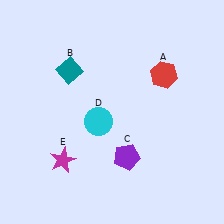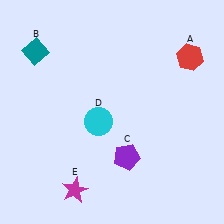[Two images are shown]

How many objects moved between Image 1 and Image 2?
3 objects moved between the two images.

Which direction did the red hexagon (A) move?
The red hexagon (A) moved right.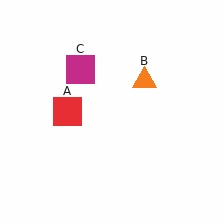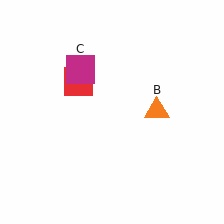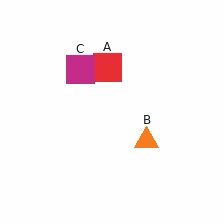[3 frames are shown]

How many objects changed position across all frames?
2 objects changed position: red square (object A), orange triangle (object B).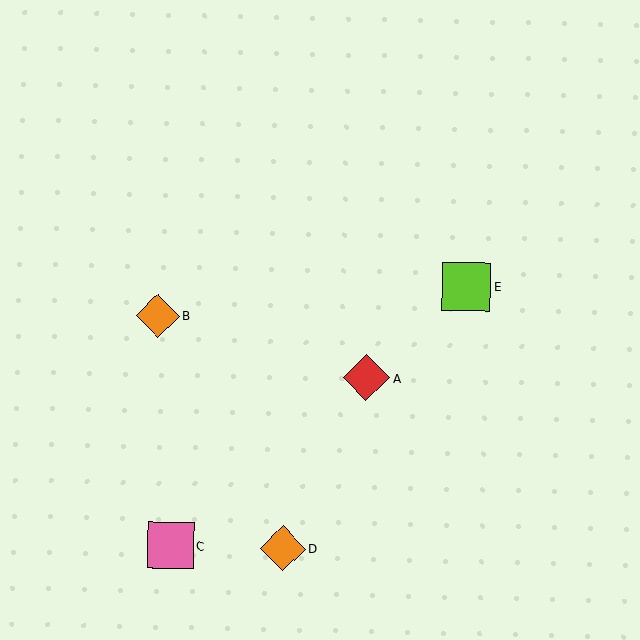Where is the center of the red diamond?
The center of the red diamond is at (367, 378).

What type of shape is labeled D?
Shape D is an orange diamond.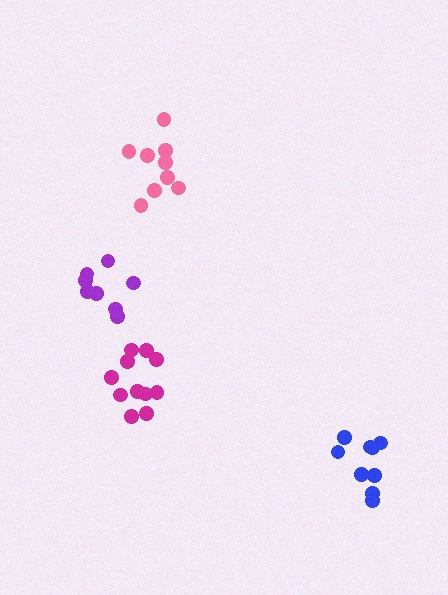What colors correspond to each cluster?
The clusters are colored: purple, blue, magenta, pink.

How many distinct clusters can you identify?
There are 4 distinct clusters.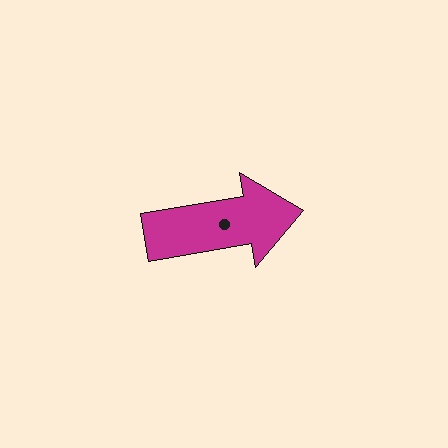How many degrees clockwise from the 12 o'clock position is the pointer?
Approximately 81 degrees.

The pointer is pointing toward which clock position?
Roughly 3 o'clock.